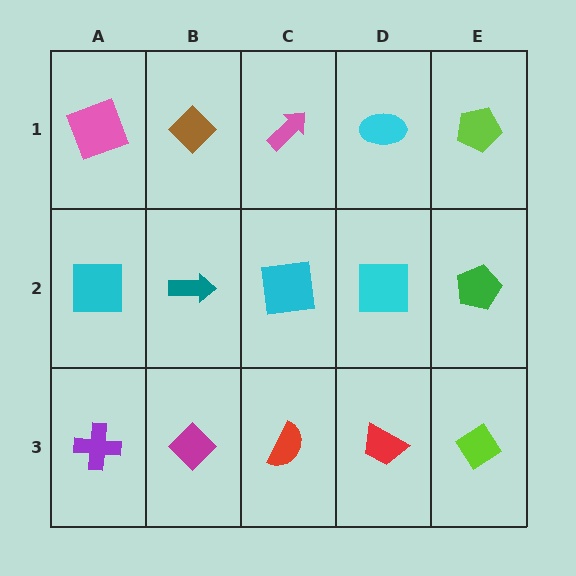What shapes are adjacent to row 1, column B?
A teal arrow (row 2, column B), a pink square (row 1, column A), a pink arrow (row 1, column C).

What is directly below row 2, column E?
A lime diamond.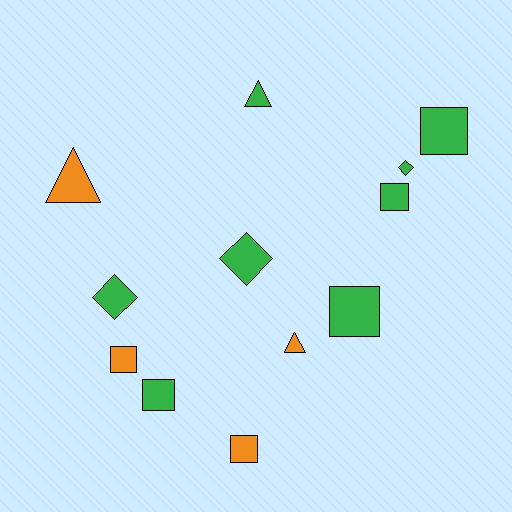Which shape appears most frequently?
Square, with 6 objects.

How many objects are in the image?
There are 12 objects.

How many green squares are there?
There are 4 green squares.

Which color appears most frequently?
Green, with 8 objects.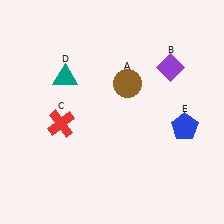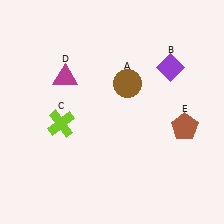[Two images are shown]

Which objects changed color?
C changed from red to lime. D changed from teal to magenta. E changed from blue to brown.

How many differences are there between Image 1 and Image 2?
There are 3 differences between the two images.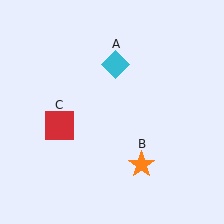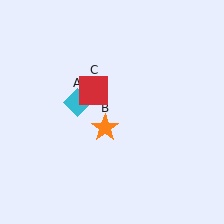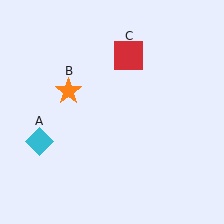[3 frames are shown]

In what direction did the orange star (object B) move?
The orange star (object B) moved up and to the left.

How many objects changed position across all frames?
3 objects changed position: cyan diamond (object A), orange star (object B), red square (object C).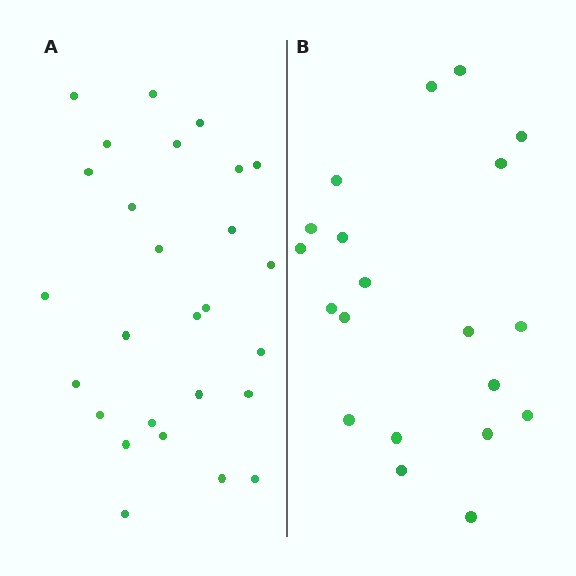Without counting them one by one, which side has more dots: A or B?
Region A (the left region) has more dots.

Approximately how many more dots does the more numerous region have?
Region A has roughly 8 or so more dots than region B.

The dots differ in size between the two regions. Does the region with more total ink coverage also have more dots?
No. Region B has more total ink coverage because its dots are larger, but region A actually contains more individual dots. Total area can be misleading — the number of items is what matters here.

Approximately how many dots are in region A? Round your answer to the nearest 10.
About 30 dots. (The exact count is 27, which rounds to 30.)